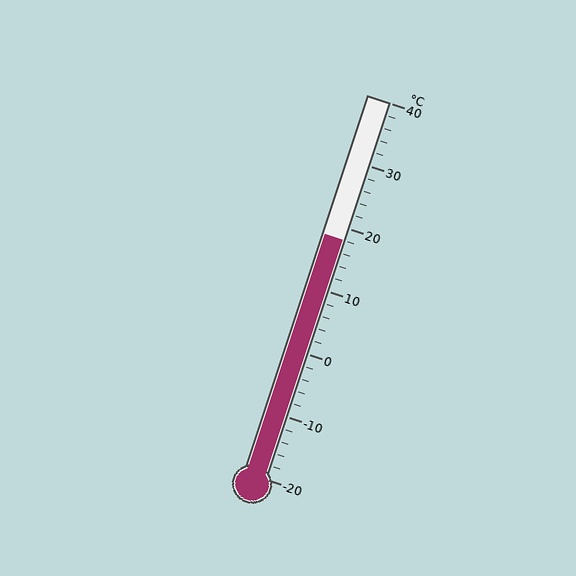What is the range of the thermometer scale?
The thermometer scale ranges from -20°C to 40°C.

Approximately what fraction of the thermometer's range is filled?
The thermometer is filled to approximately 65% of its range.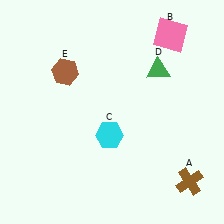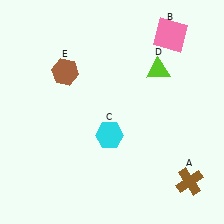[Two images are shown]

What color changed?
The triangle (D) changed from green in Image 1 to lime in Image 2.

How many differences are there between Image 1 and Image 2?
There is 1 difference between the two images.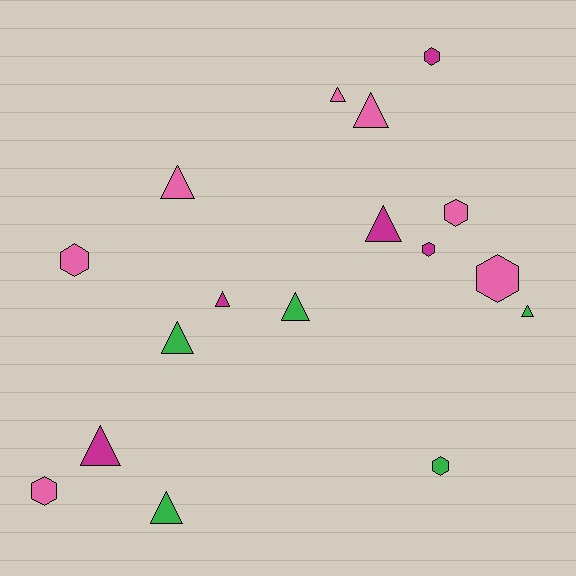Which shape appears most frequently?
Triangle, with 10 objects.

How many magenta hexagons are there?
There are 2 magenta hexagons.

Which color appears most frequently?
Pink, with 7 objects.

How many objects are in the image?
There are 17 objects.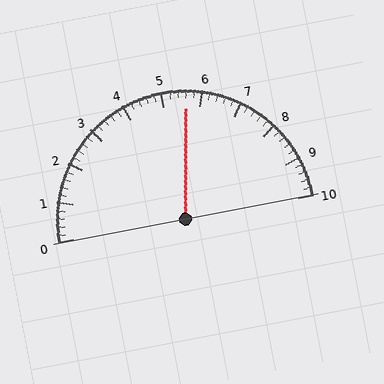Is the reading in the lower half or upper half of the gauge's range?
The reading is in the upper half of the range (0 to 10).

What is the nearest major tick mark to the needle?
The nearest major tick mark is 6.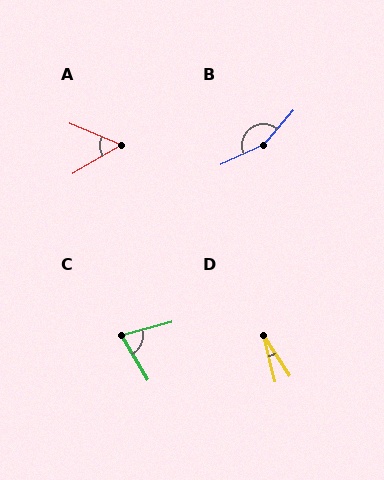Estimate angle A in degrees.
Approximately 54 degrees.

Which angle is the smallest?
D, at approximately 20 degrees.